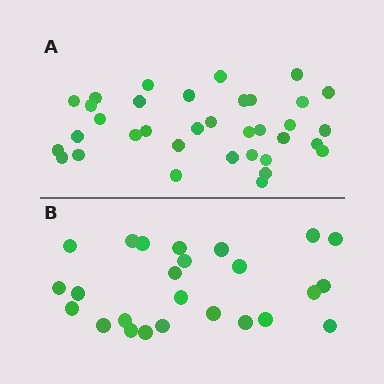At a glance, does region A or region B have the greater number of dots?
Region A (the top region) has more dots.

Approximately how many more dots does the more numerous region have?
Region A has roughly 10 or so more dots than region B.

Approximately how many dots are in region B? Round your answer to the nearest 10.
About 20 dots. (The exact count is 25, which rounds to 20.)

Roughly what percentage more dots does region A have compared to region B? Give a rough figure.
About 40% more.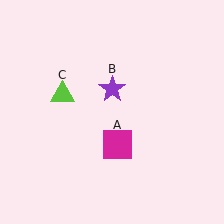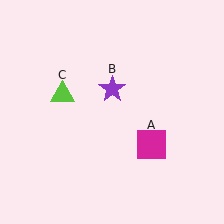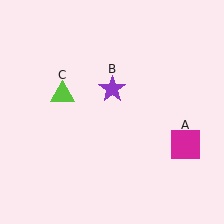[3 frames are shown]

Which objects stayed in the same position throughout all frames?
Purple star (object B) and lime triangle (object C) remained stationary.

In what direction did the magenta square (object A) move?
The magenta square (object A) moved right.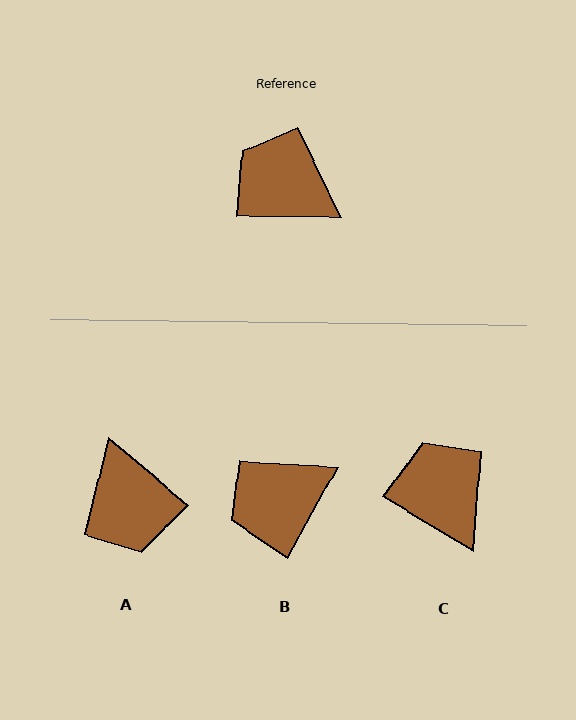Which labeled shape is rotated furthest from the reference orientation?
A, about 140 degrees away.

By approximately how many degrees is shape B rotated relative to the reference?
Approximately 60 degrees counter-clockwise.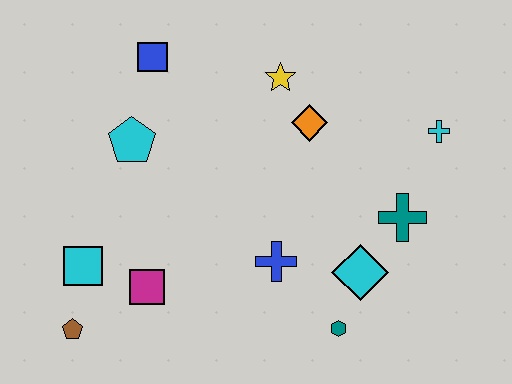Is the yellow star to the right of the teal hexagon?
No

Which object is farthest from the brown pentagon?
The cyan cross is farthest from the brown pentagon.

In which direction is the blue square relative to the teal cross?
The blue square is to the left of the teal cross.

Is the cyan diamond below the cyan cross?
Yes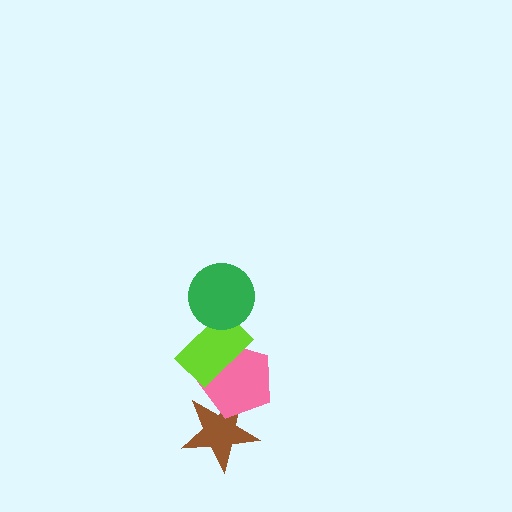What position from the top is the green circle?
The green circle is 1st from the top.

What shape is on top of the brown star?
The pink pentagon is on top of the brown star.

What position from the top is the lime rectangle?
The lime rectangle is 2nd from the top.